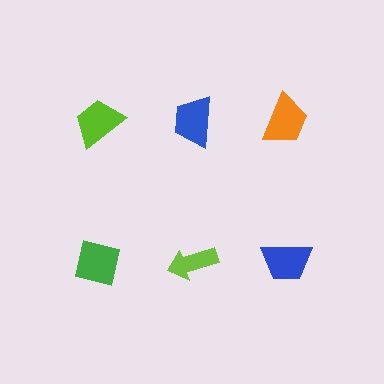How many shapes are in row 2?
3 shapes.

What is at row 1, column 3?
An orange trapezoid.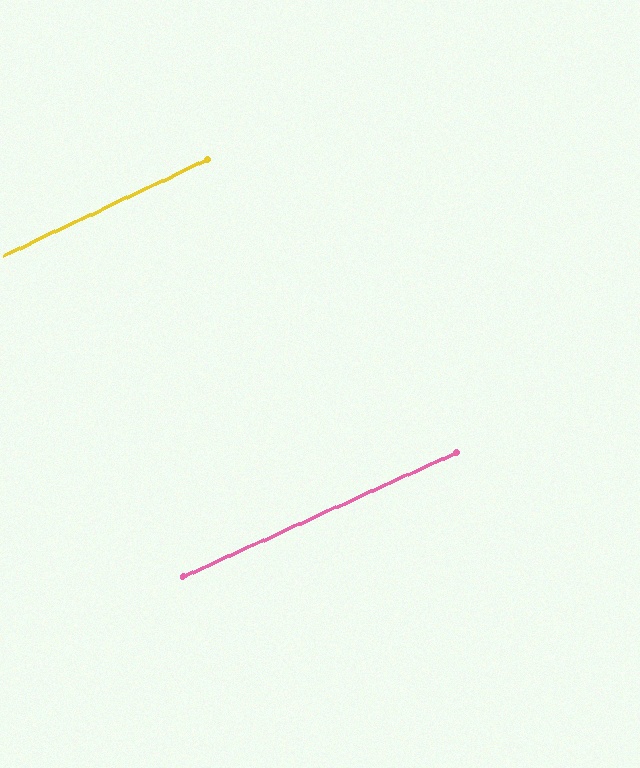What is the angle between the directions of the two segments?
Approximately 1 degree.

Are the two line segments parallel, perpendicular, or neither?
Parallel — their directions differ by only 0.6°.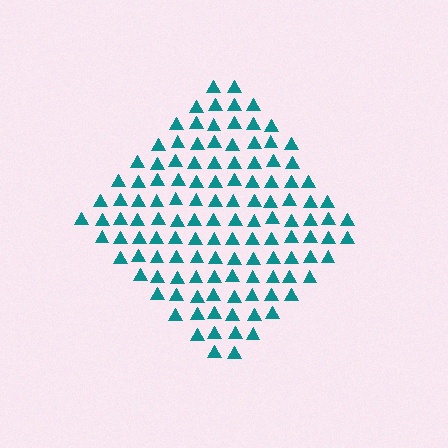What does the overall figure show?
The overall figure shows a diamond.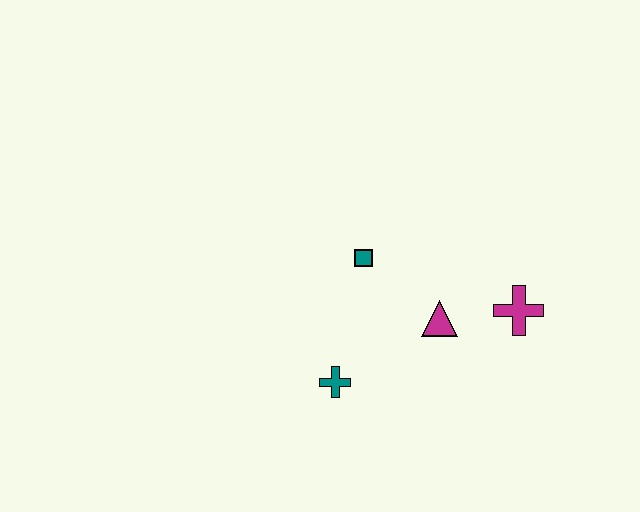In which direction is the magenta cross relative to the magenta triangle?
The magenta cross is to the right of the magenta triangle.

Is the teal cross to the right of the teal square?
No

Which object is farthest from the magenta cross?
The teal cross is farthest from the magenta cross.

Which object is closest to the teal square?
The magenta triangle is closest to the teal square.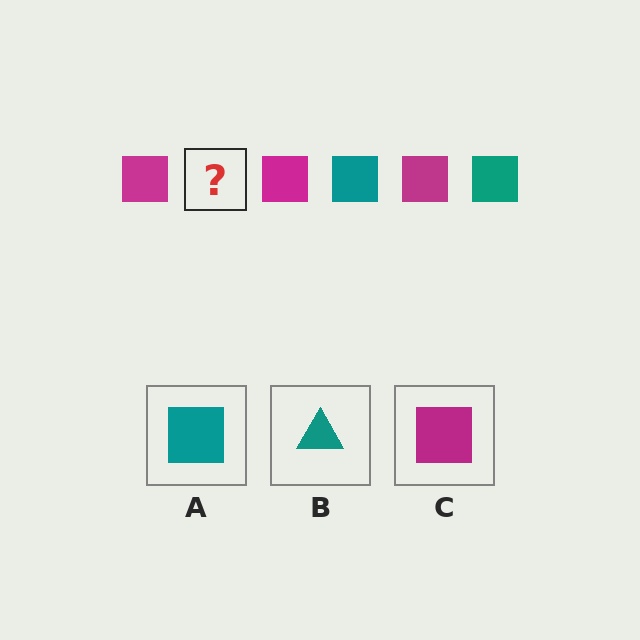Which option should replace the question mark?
Option A.